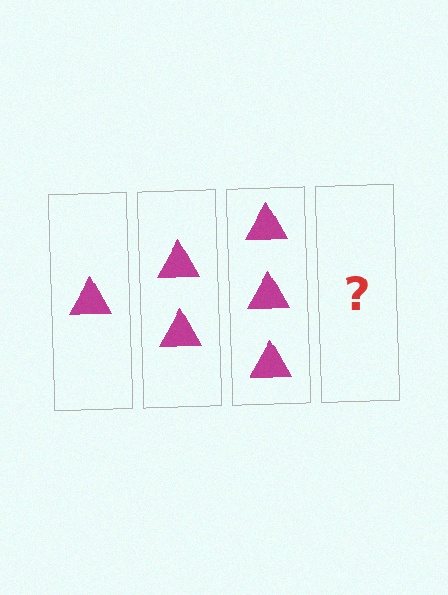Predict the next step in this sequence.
The next step is 4 triangles.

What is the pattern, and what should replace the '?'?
The pattern is that each step adds one more triangle. The '?' should be 4 triangles.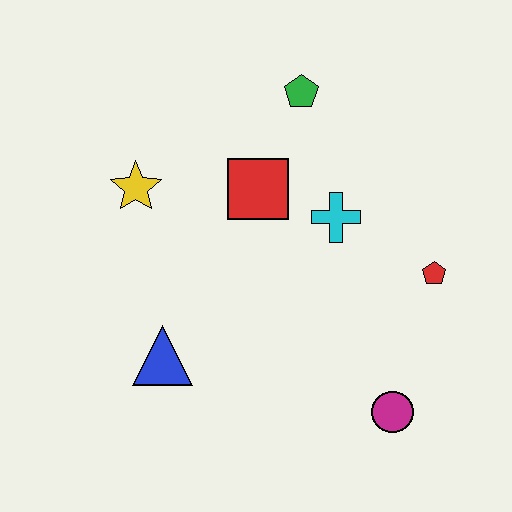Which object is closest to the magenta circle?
The red pentagon is closest to the magenta circle.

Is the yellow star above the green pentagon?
No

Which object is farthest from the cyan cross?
The blue triangle is farthest from the cyan cross.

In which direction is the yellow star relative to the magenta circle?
The yellow star is to the left of the magenta circle.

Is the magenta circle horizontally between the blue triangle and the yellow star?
No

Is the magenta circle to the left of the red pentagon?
Yes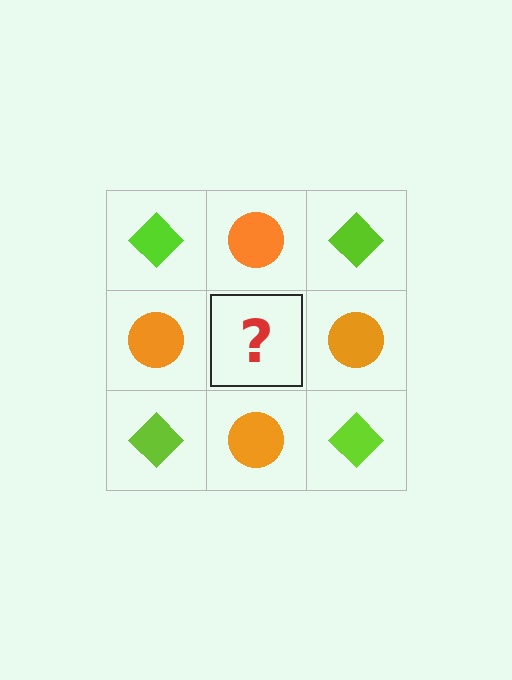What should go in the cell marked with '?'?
The missing cell should contain a lime diamond.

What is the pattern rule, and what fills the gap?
The rule is that it alternates lime diamond and orange circle in a checkerboard pattern. The gap should be filled with a lime diamond.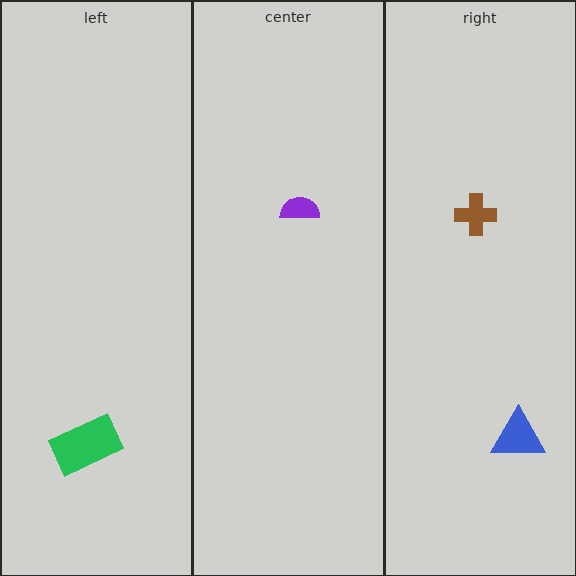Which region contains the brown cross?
The right region.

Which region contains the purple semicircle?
The center region.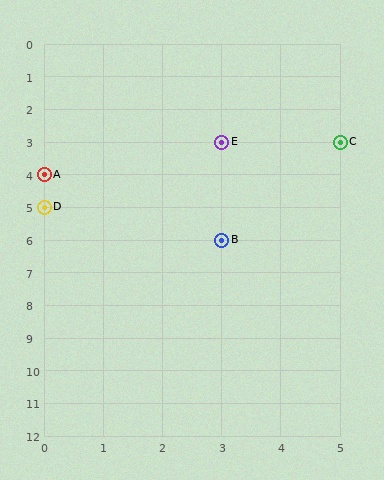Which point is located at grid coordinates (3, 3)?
Point E is at (3, 3).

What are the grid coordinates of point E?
Point E is at grid coordinates (3, 3).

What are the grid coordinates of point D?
Point D is at grid coordinates (0, 5).